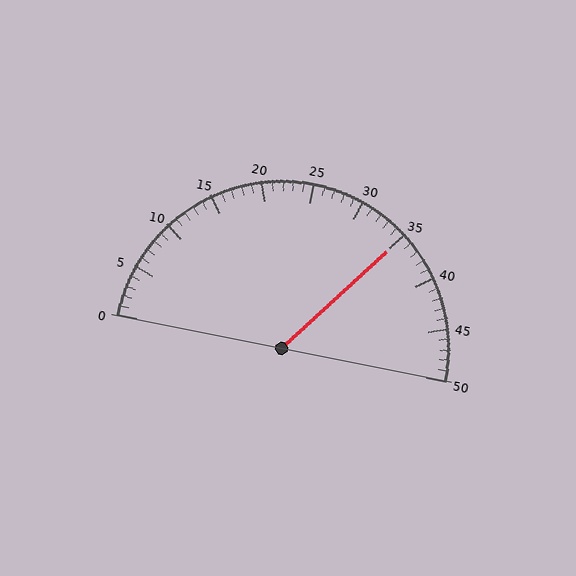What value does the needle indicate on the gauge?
The needle indicates approximately 35.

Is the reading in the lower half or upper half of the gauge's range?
The reading is in the upper half of the range (0 to 50).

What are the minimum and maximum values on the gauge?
The gauge ranges from 0 to 50.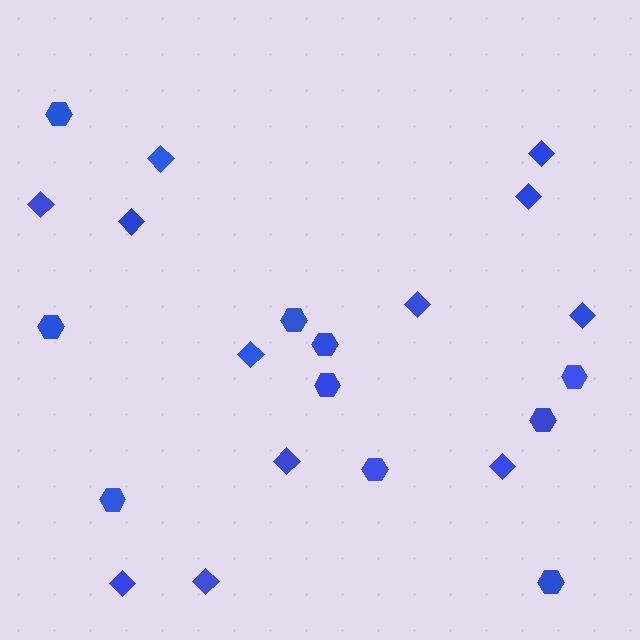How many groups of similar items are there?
There are 2 groups: one group of diamonds (12) and one group of hexagons (10).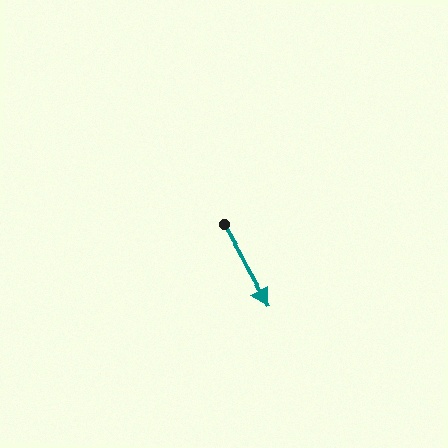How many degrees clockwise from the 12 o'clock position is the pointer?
Approximately 151 degrees.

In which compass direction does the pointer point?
Southeast.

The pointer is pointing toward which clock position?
Roughly 5 o'clock.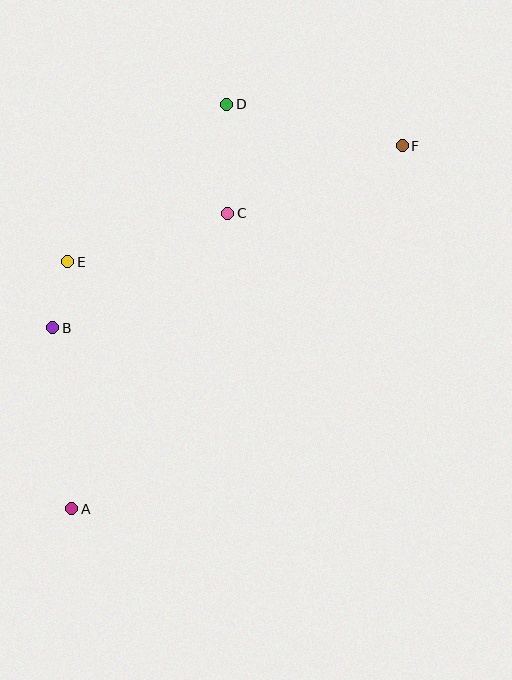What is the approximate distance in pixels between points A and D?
The distance between A and D is approximately 433 pixels.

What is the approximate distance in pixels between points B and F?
The distance between B and F is approximately 394 pixels.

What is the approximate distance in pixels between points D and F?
The distance between D and F is approximately 180 pixels.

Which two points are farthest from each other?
Points A and F are farthest from each other.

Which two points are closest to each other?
Points B and E are closest to each other.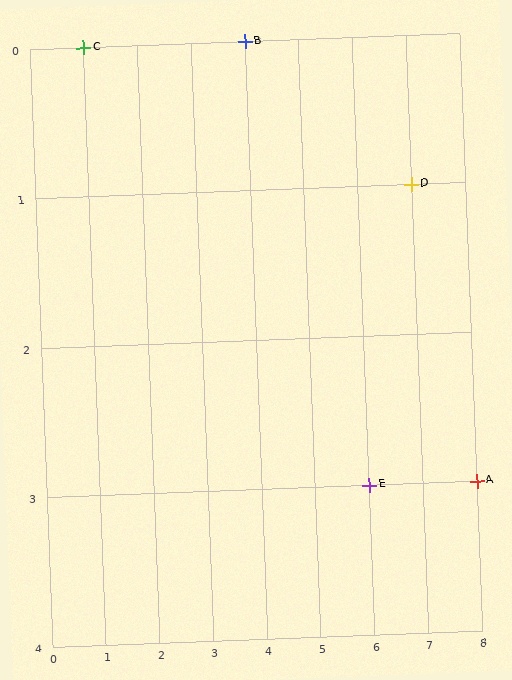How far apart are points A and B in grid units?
Points A and B are 4 columns and 3 rows apart (about 5.0 grid units diagonally).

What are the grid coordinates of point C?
Point C is at grid coordinates (1, 0).